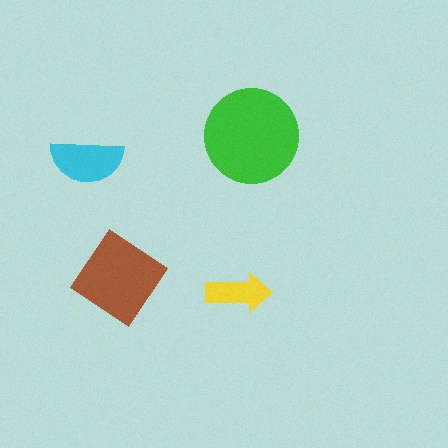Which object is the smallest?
The yellow arrow.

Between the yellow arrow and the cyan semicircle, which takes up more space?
The cyan semicircle.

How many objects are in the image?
There are 4 objects in the image.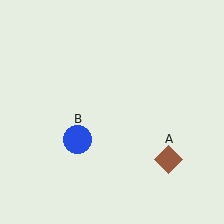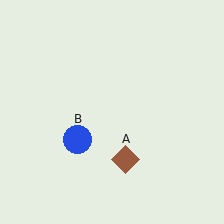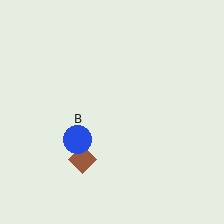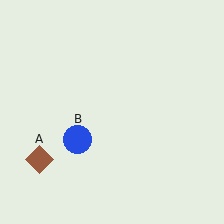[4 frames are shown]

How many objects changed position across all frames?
1 object changed position: brown diamond (object A).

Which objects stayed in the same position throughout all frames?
Blue circle (object B) remained stationary.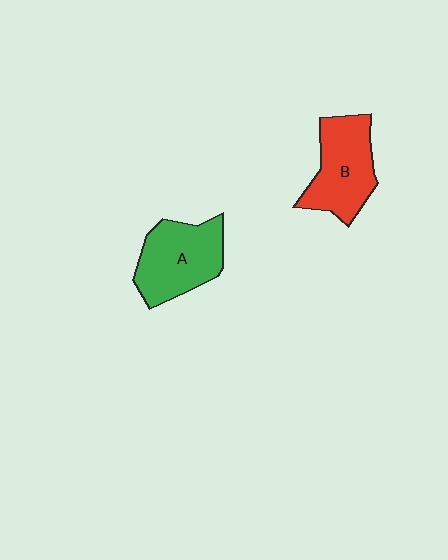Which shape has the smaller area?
Shape B (red).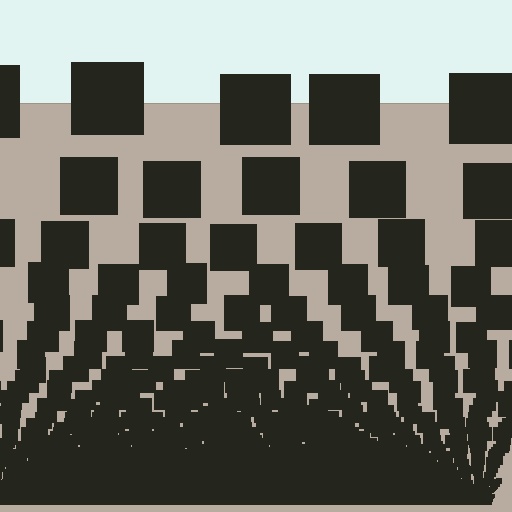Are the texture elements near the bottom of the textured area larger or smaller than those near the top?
Smaller. The gradient is inverted — elements near the bottom are smaller and denser.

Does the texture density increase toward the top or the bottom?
Density increases toward the bottom.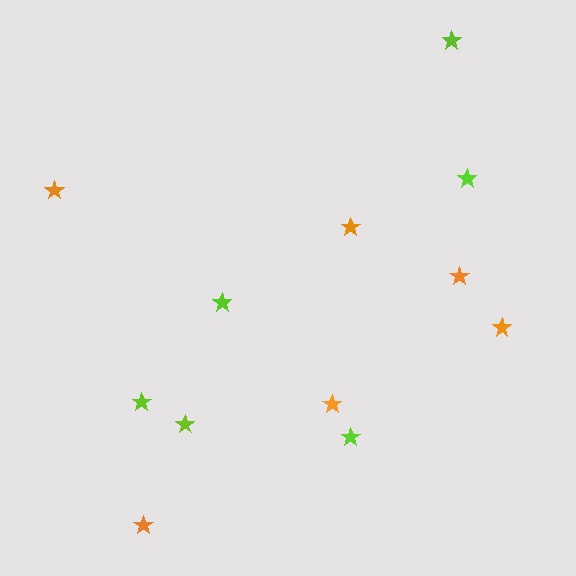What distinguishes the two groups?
There are 2 groups: one group of orange stars (6) and one group of lime stars (6).